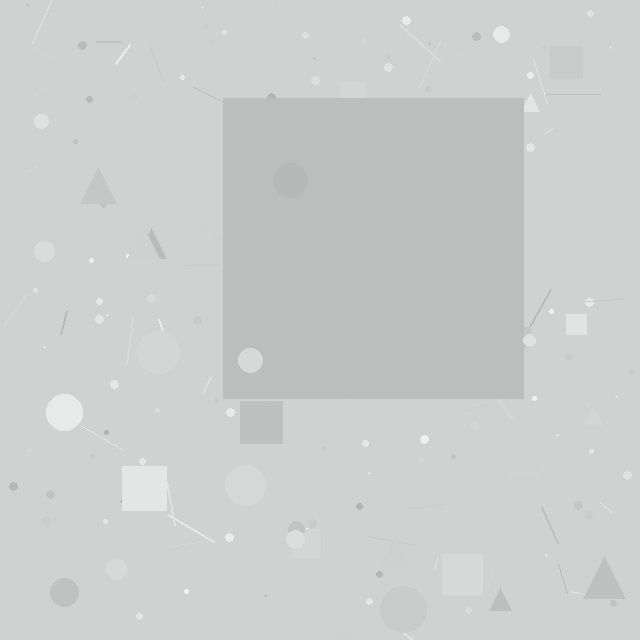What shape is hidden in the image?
A square is hidden in the image.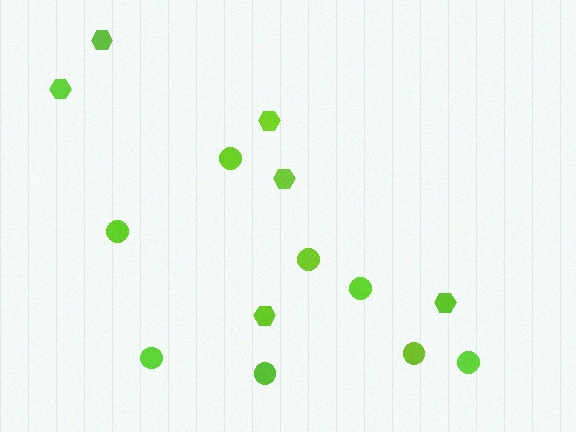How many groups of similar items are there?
There are 2 groups: one group of hexagons (6) and one group of circles (8).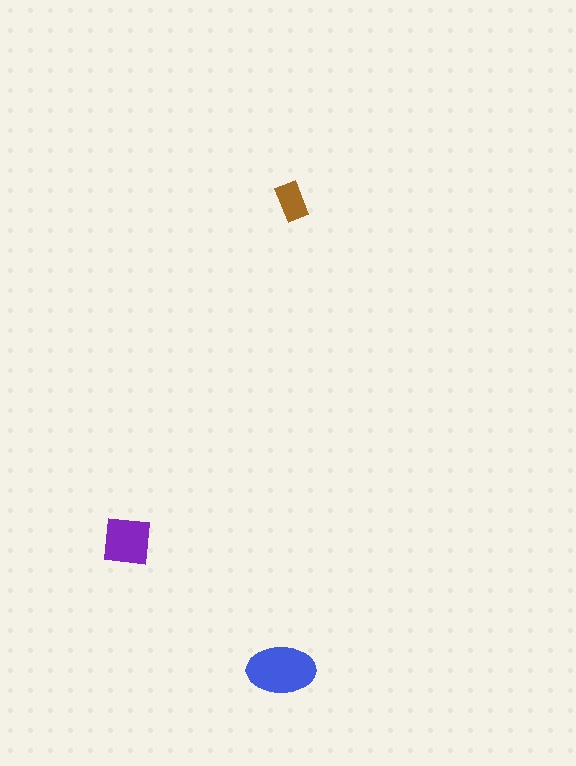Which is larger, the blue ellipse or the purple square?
The blue ellipse.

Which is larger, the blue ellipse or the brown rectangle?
The blue ellipse.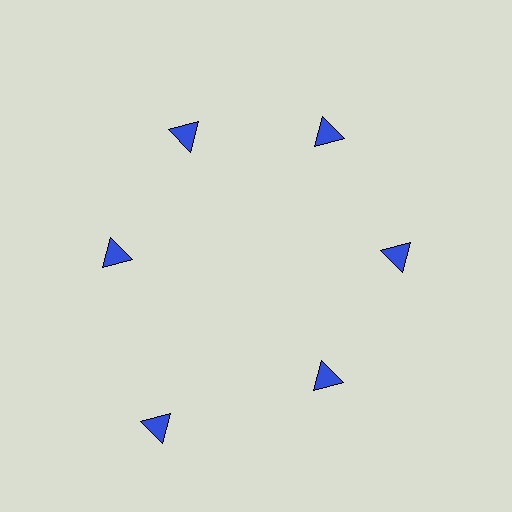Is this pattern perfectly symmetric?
No. The 6 blue triangles are arranged in a ring, but one element near the 7 o'clock position is pushed outward from the center, breaking the 6-fold rotational symmetry.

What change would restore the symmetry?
The symmetry would be restored by moving it inward, back onto the ring so that all 6 triangles sit at equal angles and equal distance from the center.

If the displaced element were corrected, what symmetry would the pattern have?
It would have 6-fold rotational symmetry — the pattern would map onto itself every 60 degrees.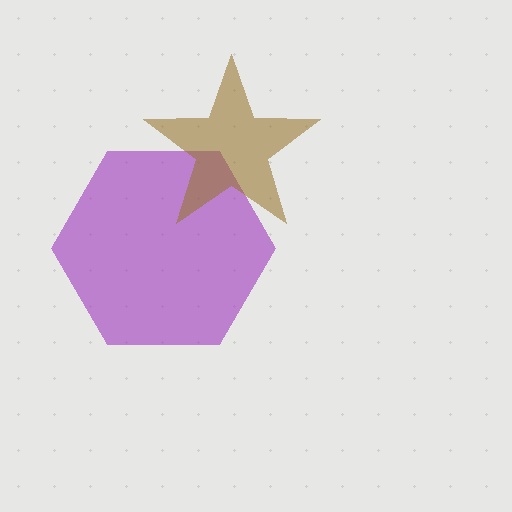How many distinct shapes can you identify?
There are 2 distinct shapes: a purple hexagon, a brown star.